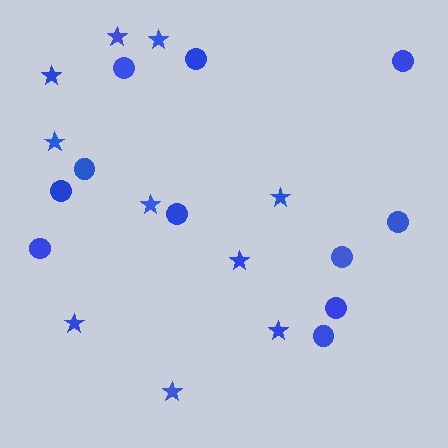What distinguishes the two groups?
There are 2 groups: one group of stars (10) and one group of circles (11).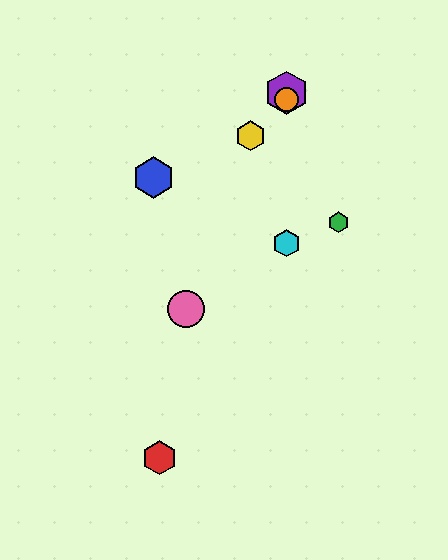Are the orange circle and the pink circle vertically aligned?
No, the orange circle is at x≈287 and the pink circle is at x≈186.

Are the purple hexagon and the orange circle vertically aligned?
Yes, both are at x≈287.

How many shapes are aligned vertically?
3 shapes (the purple hexagon, the orange circle, the cyan hexagon) are aligned vertically.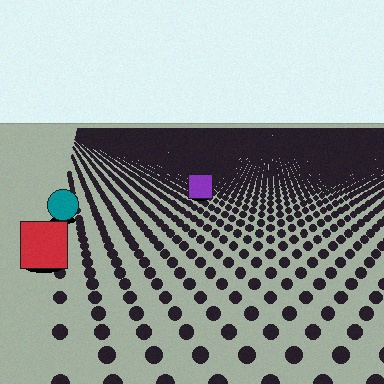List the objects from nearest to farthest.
From nearest to farthest: the red square, the teal circle, the purple square.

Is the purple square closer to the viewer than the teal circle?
No. The teal circle is closer — you can tell from the texture gradient: the ground texture is coarser near it.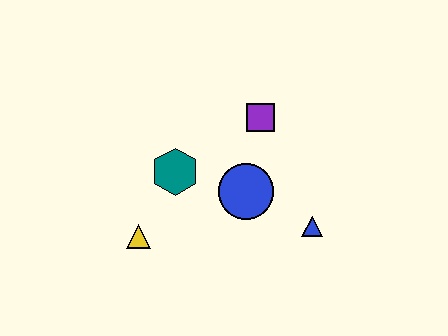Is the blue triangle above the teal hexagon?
No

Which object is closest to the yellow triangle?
The teal hexagon is closest to the yellow triangle.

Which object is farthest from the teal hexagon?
The blue triangle is farthest from the teal hexagon.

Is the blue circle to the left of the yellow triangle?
No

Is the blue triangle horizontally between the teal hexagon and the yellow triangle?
No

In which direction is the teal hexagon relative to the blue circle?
The teal hexagon is to the left of the blue circle.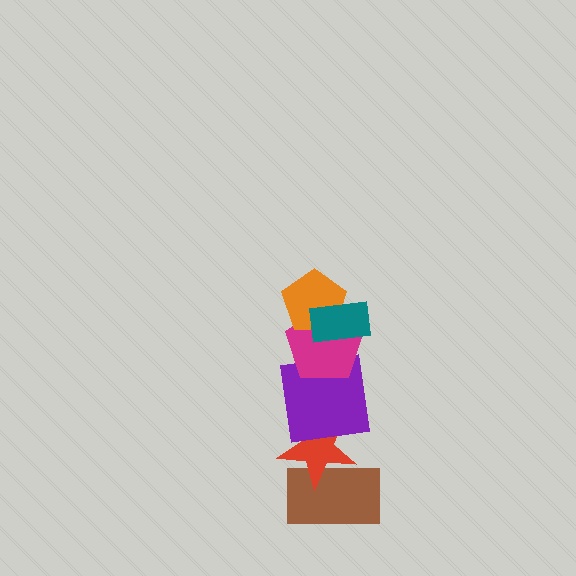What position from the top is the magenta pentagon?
The magenta pentagon is 3rd from the top.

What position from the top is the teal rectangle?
The teal rectangle is 1st from the top.